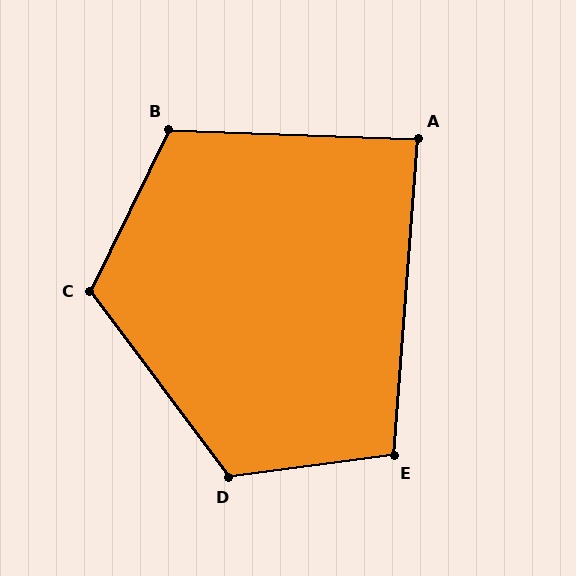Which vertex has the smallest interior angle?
A, at approximately 88 degrees.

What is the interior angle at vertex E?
Approximately 102 degrees (obtuse).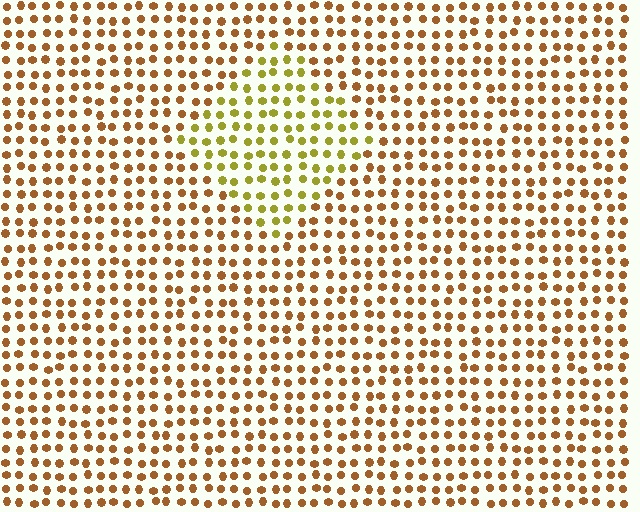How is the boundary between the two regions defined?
The boundary is defined purely by a slight shift in hue (about 37 degrees). Spacing, size, and orientation are identical on both sides.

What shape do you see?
I see a diamond.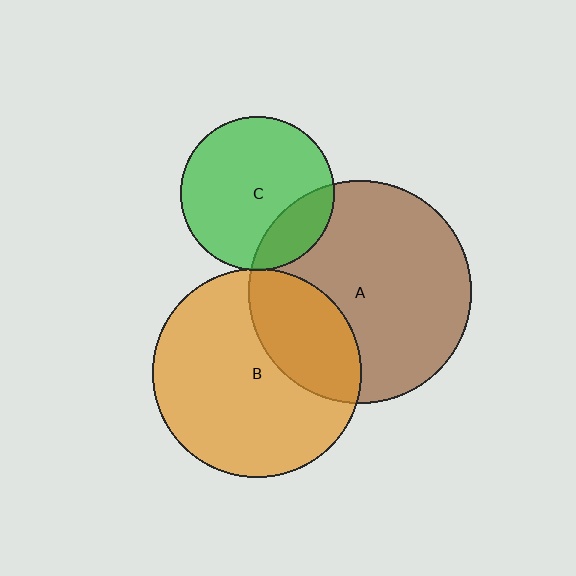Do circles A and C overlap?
Yes.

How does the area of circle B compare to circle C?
Approximately 1.8 times.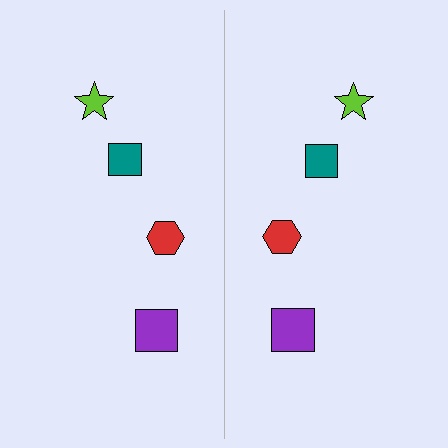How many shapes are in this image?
There are 8 shapes in this image.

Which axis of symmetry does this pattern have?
The pattern has a vertical axis of symmetry running through the center of the image.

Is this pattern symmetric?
Yes, this pattern has bilateral (reflection) symmetry.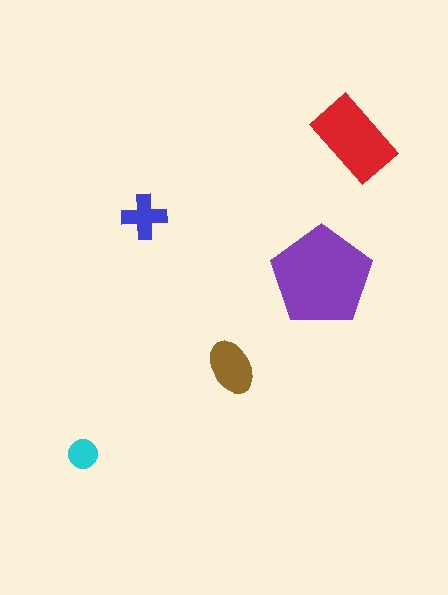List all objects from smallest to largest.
The cyan circle, the blue cross, the brown ellipse, the red rectangle, the purple pentagon.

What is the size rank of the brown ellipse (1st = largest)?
3rd.